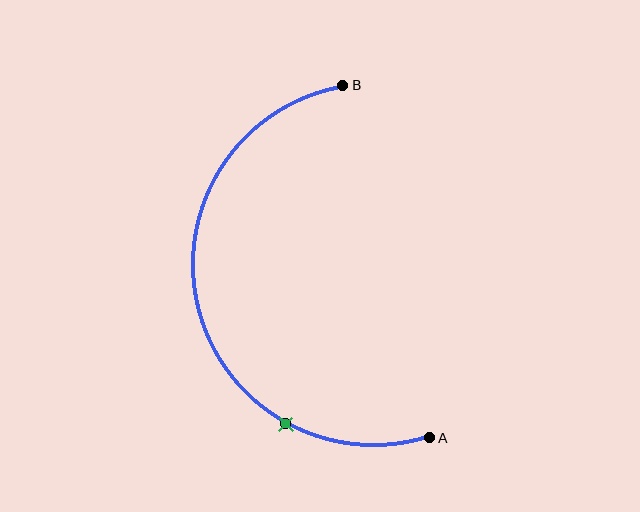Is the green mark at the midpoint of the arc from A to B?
No. The green mark lies on the arc but is closer to endpoint A. The arc midpoint would be at the point on the curve equidistant along the arc from both A and B.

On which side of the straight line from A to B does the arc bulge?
The arc bulges to the left of the straight line connecting A and B.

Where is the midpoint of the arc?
The arc midpoint is the point on the curve farthest from the straight line joining A and B. It sits to the left of that line.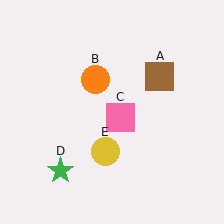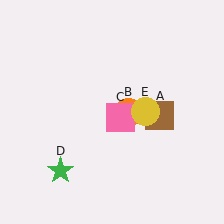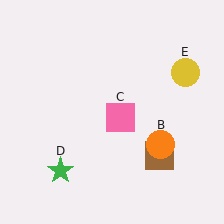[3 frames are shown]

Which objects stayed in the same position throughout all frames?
Pink square (object C) and green star (object D) remained stationary.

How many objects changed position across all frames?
3 objects changed position: brown square (object A), orange circle (object B), yellow circle (object E).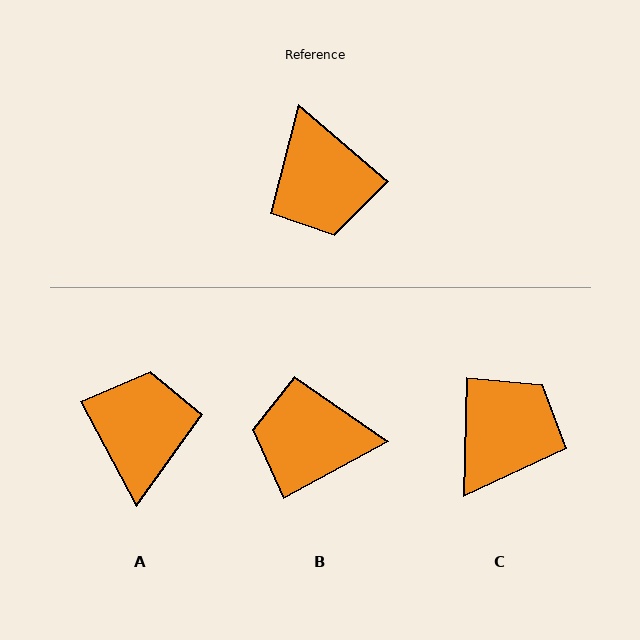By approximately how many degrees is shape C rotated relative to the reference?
Approximately 129 degrees counter-clockwise.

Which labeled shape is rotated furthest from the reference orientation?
A, about 159 degrees away.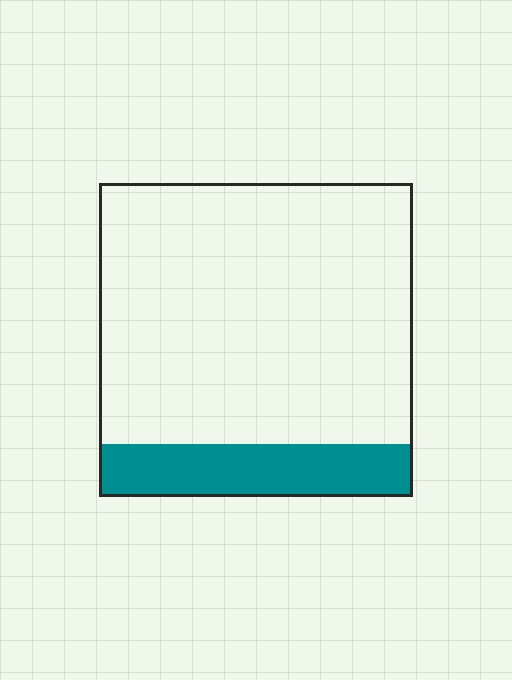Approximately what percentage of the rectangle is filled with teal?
Approximately 15%.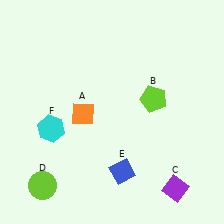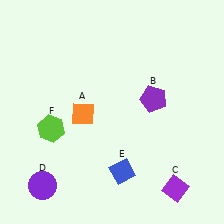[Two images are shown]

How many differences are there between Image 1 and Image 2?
There are 3 differences between the two images.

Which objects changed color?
B changed from lime to purple. D changed from lime to purple. F changed from cyan to lime.